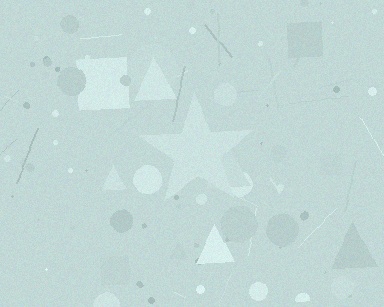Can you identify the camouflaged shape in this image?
The camouflaged shape is a star.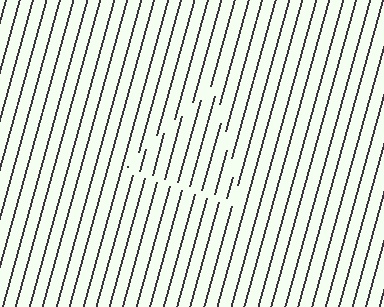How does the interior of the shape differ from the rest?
The interior of the shape contains the same grating, shifted by half a period — the contour is defined by the phase discontinuity where line-ends from the inner and outer gratings abut.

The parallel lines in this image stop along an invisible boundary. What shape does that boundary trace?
An illusory triangle. The interior of the shape contains the same grating, shifted by half a period — the contour is defined by the phase discontinuity where line-ends from the inner and outer gratings abut.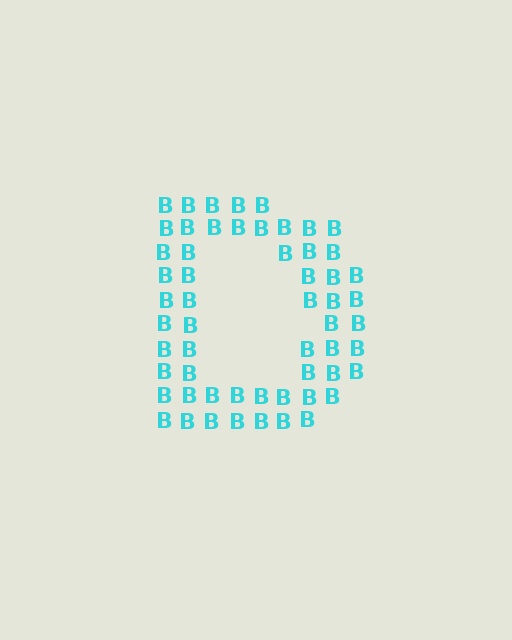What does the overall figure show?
The overall figure shows the letter D.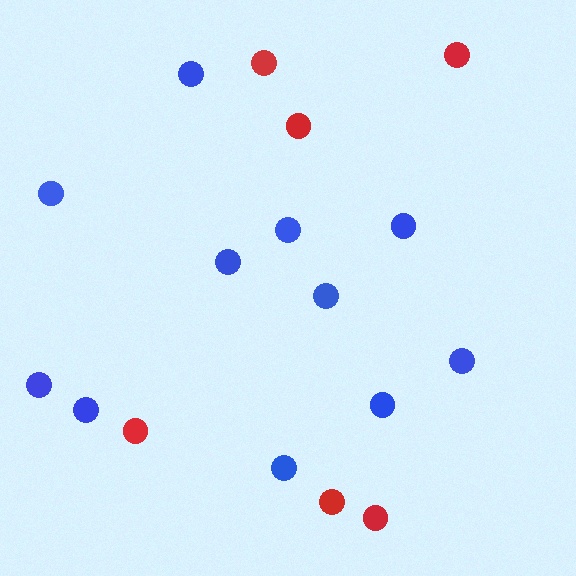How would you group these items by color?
There are 2 groups: one group of red circles (6) and one group of blue circles (11).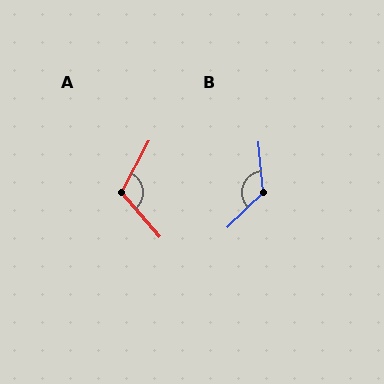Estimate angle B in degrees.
Approximately 129 degrees.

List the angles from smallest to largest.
A (112°), B (129°).